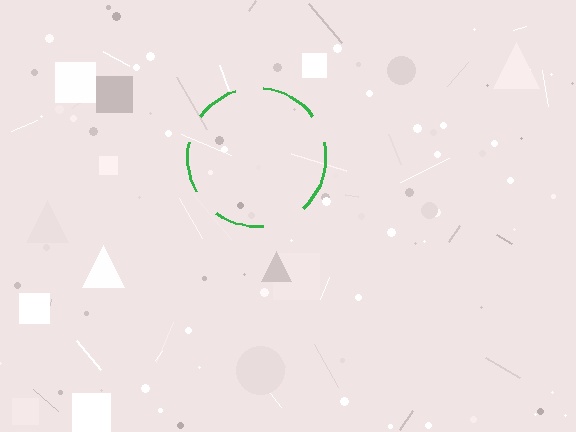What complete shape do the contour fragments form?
The contour fragments form a circle.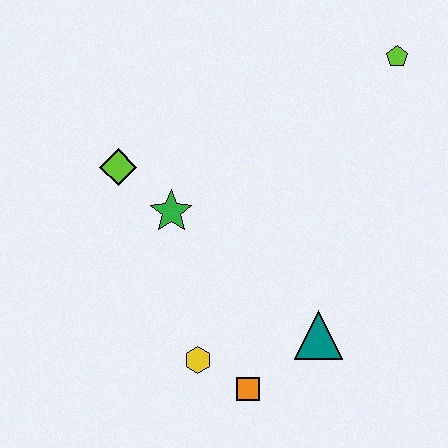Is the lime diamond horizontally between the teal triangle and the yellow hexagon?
No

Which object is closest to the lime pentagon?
The green star is closest to the lime pentagon.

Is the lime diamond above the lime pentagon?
No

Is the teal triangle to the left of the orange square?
No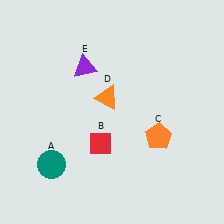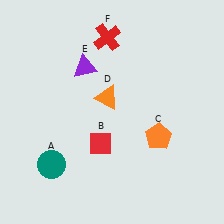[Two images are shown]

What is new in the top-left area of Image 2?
A red cross (F) was added in the top-left area of Image 2.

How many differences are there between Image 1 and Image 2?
There is 1 difference between the two images.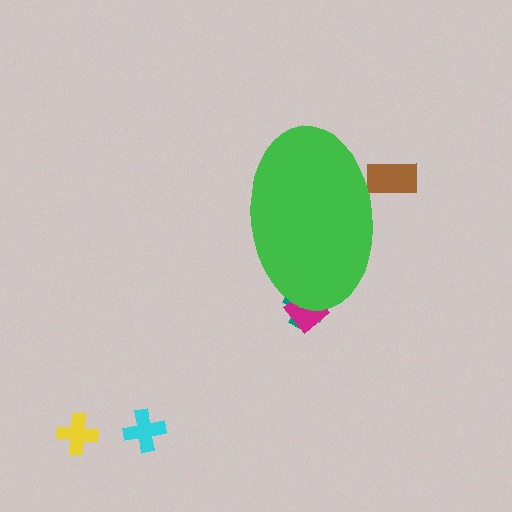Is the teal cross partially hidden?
Yes, the teal cross is partially hidden behind the green ellipse.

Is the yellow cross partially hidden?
No, the yellow cross is fully visible.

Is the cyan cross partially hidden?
No, the cyan cross is fully visible.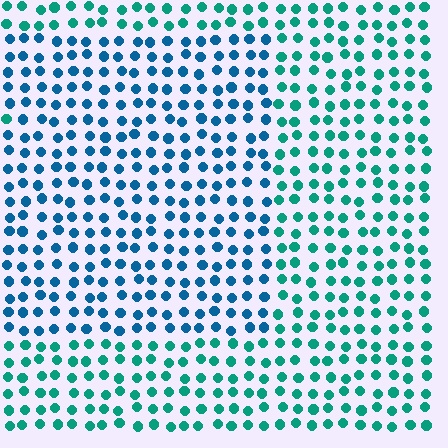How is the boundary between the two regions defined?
The boundary is defined purely by a slight shift in hue (about 35 degrees). Spacing, size, and orientation are identical on both sides.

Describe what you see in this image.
The image is filled with small teal elements in a uniform arrangement. A rectangle-shaped region is visible where the elements are tinted to a slightly different hue, forming a subtle color boundary.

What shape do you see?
I see a rectangle.